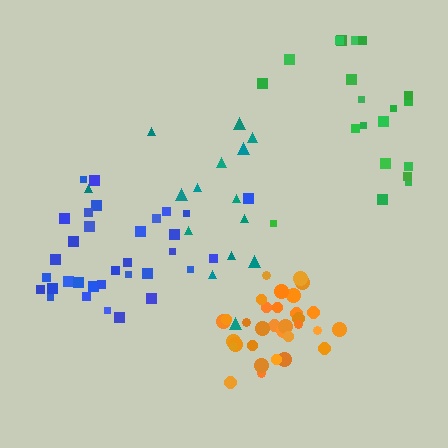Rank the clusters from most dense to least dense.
orange, blue, green, teal.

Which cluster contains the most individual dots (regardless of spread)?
Orange (34).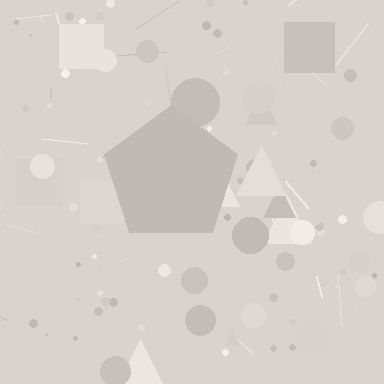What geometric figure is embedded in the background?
A pentagon is embedded in the background.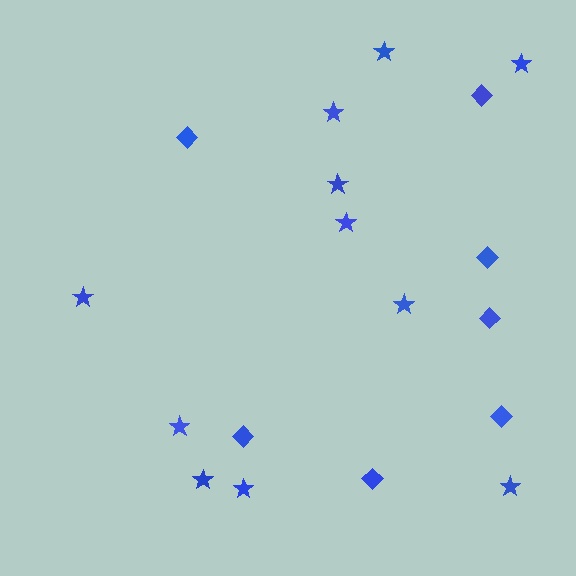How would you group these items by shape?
There are 2 groups: one group of stars (11) and one group of diamonds (7).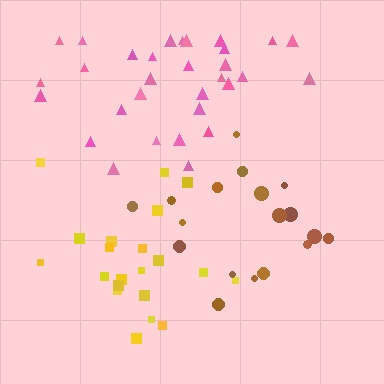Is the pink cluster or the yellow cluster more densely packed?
Pink.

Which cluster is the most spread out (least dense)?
Brown.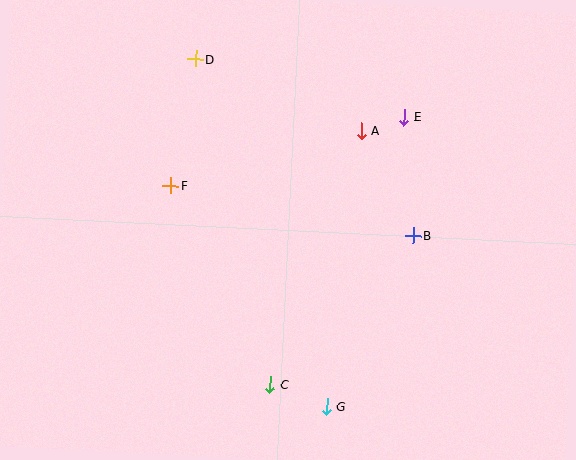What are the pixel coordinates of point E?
Point E is at (404, 117).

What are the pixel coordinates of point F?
Point F is at (171, 185).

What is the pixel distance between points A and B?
The distance between A and B is 117 pixels.